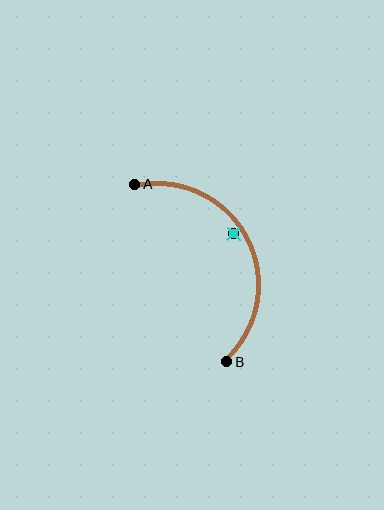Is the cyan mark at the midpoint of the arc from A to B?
No — the cyan mark does not lie on the arc at all. It sits slightly inside the curve.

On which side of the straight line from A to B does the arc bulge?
The arc bulges to the right of the straight line connecting A and B.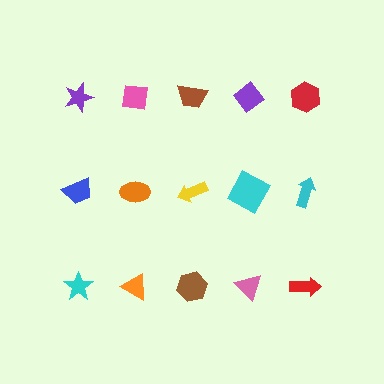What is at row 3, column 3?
A brown hexagon.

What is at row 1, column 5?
A red hexagon.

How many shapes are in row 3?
5 shapes.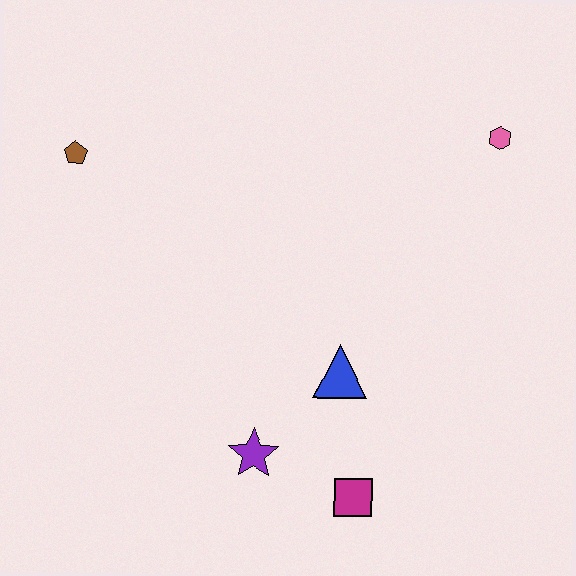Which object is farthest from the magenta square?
The brown pentagon is farthest from the magenta square.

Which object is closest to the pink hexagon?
The blue triangle is closest to the pink hexagon.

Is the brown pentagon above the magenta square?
Yes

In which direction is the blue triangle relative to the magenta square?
The blue triangle is above the magenta square.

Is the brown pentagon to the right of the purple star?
No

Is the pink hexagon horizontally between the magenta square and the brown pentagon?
No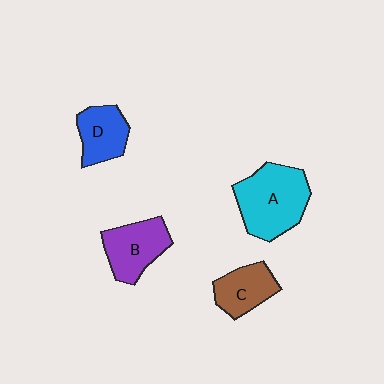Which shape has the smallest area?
Shape C (brown).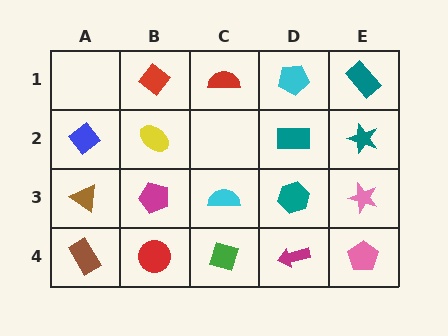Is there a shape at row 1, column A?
No, that cell is empty.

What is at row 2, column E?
A teal star.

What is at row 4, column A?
A brown rectangle.